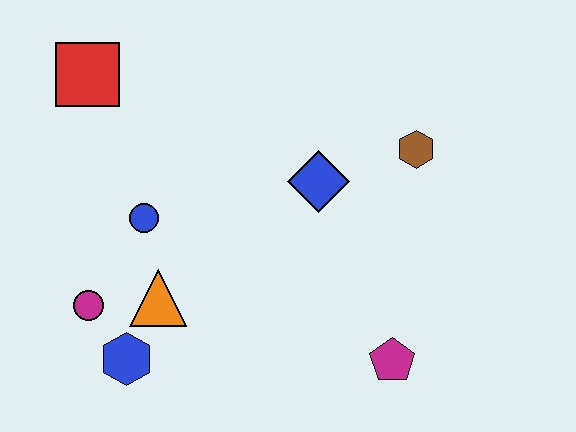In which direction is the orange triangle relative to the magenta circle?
The orange triangle is to the right of the magenta circle.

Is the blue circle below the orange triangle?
No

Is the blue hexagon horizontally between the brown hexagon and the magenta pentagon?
No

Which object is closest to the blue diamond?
The brown hexagon is closest to the blue diamond.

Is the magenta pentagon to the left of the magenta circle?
No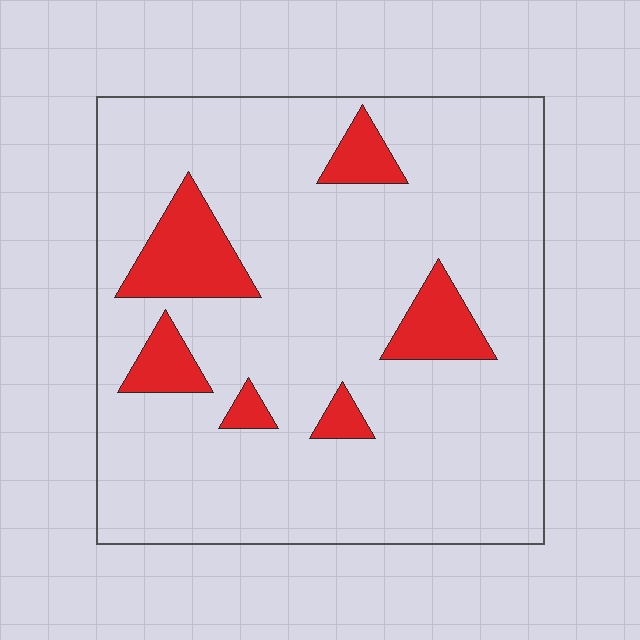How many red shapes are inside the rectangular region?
6.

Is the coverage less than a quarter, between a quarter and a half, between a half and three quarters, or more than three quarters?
Less than a quarter.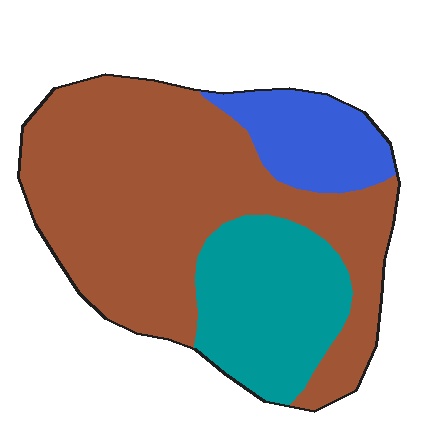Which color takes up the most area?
Brown, at roughly 60%.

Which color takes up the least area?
Blue, at roughly 15%.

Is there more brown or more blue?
Brown.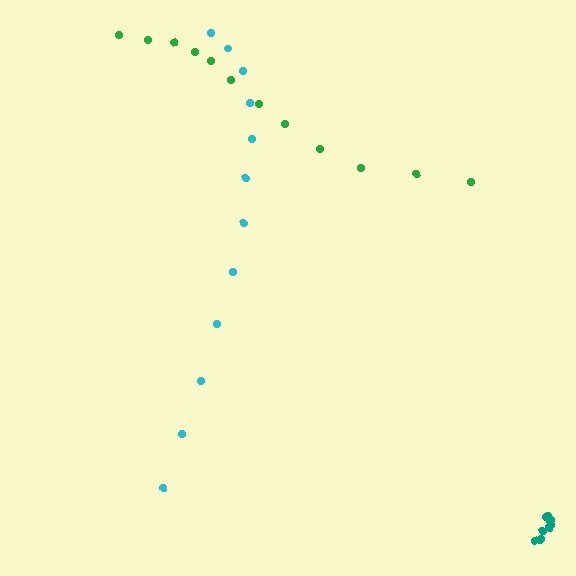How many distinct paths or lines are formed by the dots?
There are 3 distinct paths.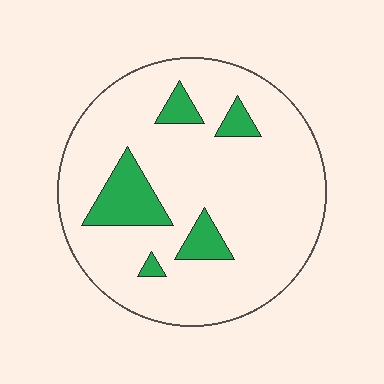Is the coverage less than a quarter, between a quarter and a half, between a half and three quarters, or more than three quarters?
Less than a quarter.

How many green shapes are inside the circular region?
5.